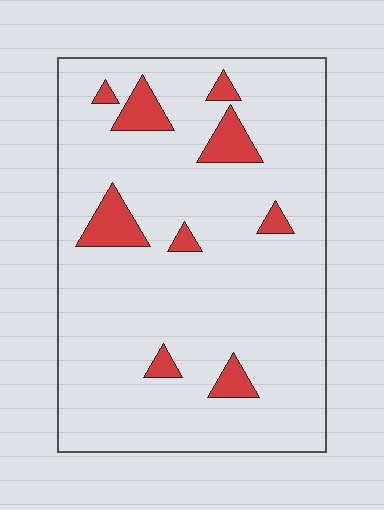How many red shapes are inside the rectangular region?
9.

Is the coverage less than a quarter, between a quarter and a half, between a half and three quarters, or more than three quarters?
Less than a quarter.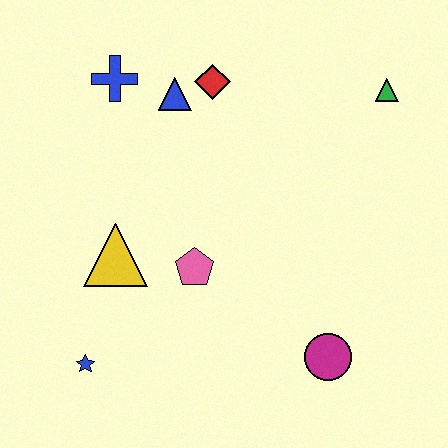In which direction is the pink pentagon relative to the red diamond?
The pink pentagon is below the red diamond.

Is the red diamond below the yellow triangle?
No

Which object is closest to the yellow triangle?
The pink pentagon is closest to the yellow triangle.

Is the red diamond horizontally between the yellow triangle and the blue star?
No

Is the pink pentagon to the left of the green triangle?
Yes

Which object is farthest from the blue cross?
The magenta circle is farthest from the blue cross.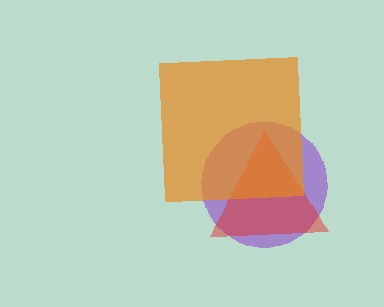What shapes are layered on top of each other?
The layered shapes are: a purple circle, a red triangle, an orange square.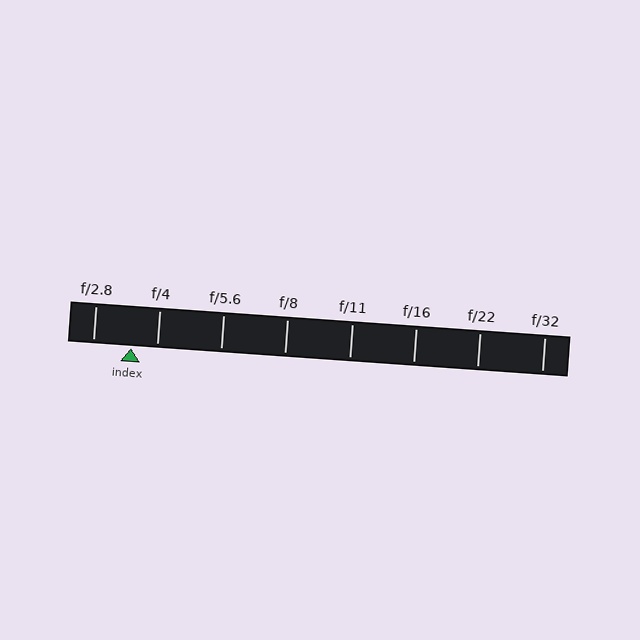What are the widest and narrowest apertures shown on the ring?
The widest aperture shown is f/2.8 and the narrowest is f/32.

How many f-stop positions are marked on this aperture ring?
There are 8 f-stop positions marked.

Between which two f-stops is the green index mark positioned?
The index mark is between f/2.8 and f/4.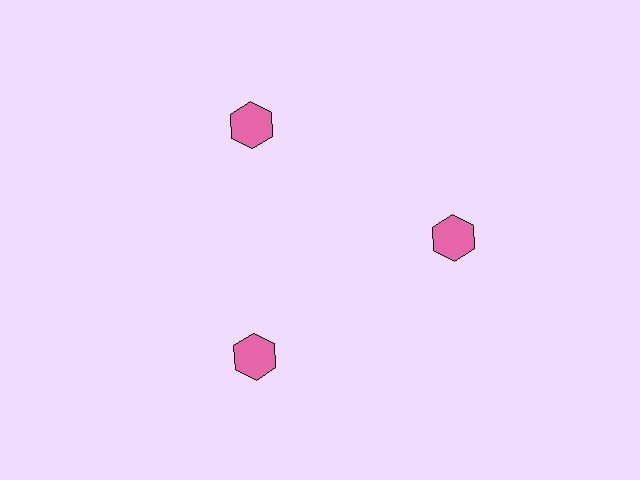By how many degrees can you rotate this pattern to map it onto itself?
The pattern maps onto itself every 120 degrees of rotation.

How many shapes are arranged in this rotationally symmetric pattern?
There are 3 shapes, arranged in 3 groups of 1.